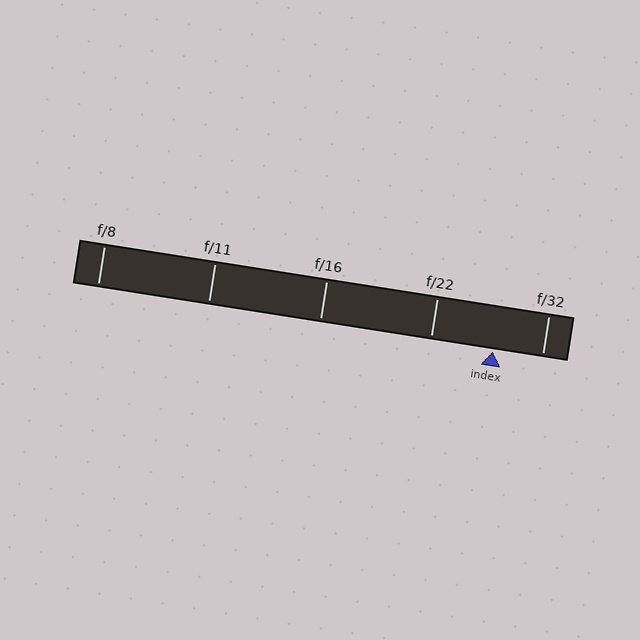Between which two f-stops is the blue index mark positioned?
The index mark is between f/22 and f/32.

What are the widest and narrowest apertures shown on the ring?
The widest aperture shown is f/8 and the narrowest is f/32.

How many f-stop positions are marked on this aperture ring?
There are 5 f-stop positions marked.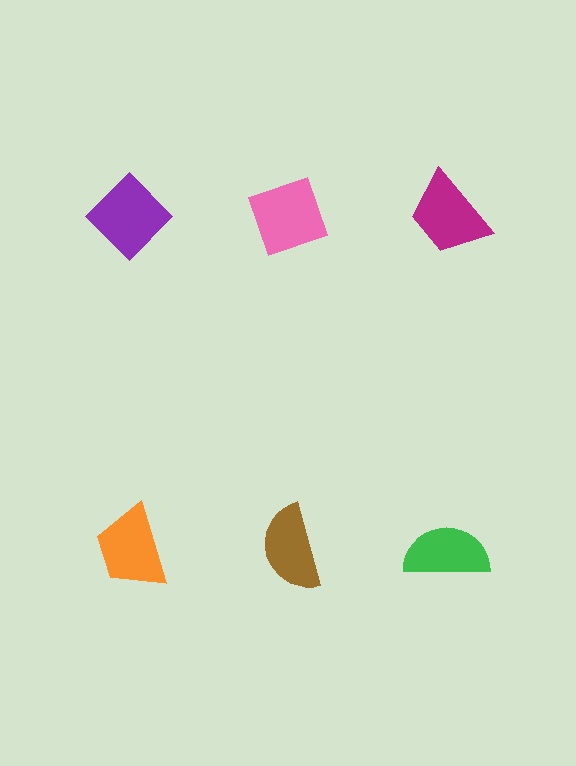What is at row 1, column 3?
A magenta trapezoid.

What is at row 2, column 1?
An orange trapezoid.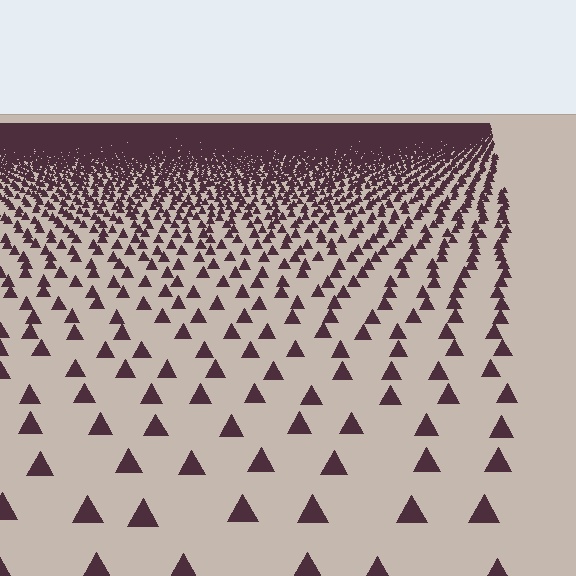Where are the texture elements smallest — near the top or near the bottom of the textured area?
Near the top.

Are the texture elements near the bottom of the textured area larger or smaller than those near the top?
Larger. Near the bottom, elements are closer to the viewer and appear at a bigger on-screen size.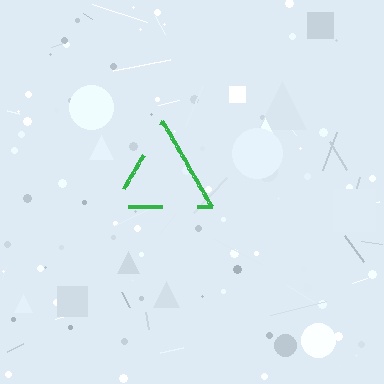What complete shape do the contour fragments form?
The contour fragments form a triangle.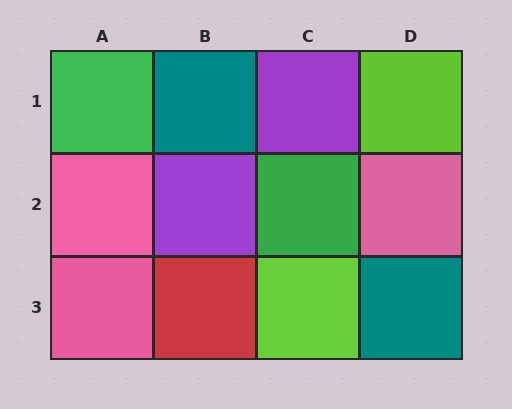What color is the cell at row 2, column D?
Pink.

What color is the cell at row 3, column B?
Red.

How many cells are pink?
3 cells are pink.